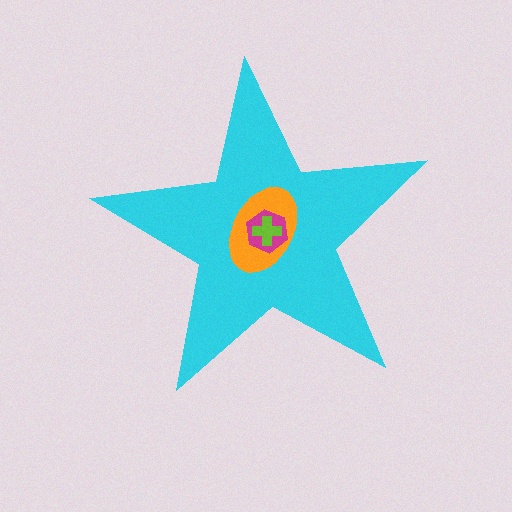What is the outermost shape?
The cyan star.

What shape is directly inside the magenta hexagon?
The lime cross.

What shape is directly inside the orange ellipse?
The magenta hexagon.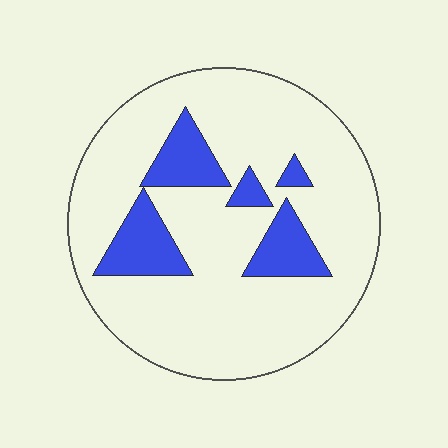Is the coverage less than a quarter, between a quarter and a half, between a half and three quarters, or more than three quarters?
Less than a quarter.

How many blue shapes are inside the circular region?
5.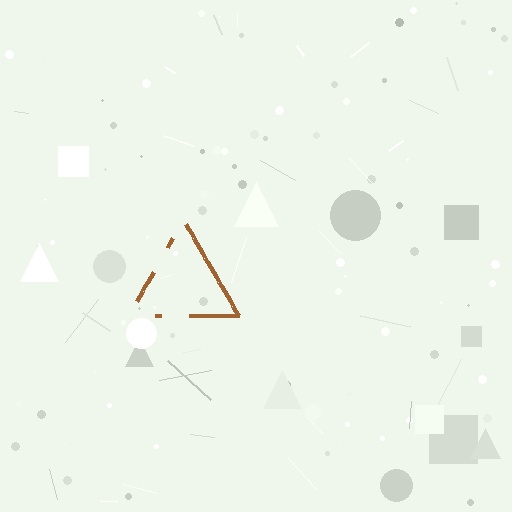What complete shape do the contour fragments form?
The contour fragments form a triangle.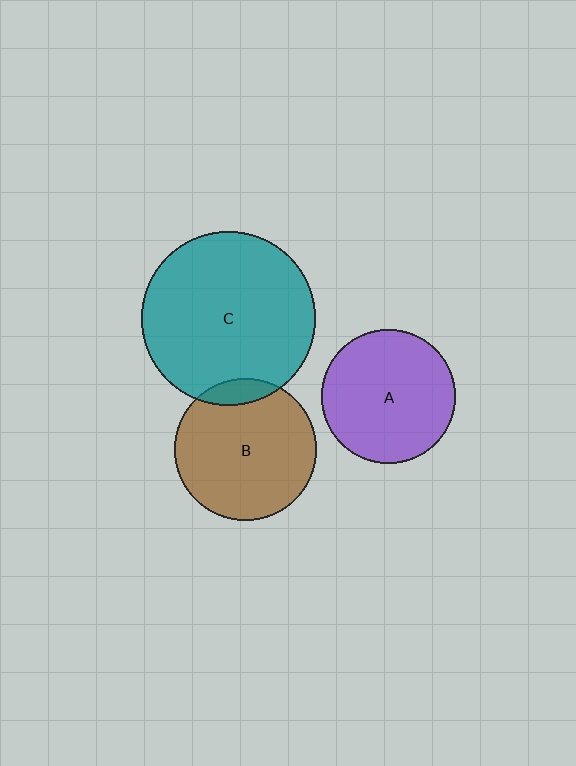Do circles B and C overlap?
Yes.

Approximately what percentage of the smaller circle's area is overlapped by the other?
Approximately 10%.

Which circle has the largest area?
Circle C (teal).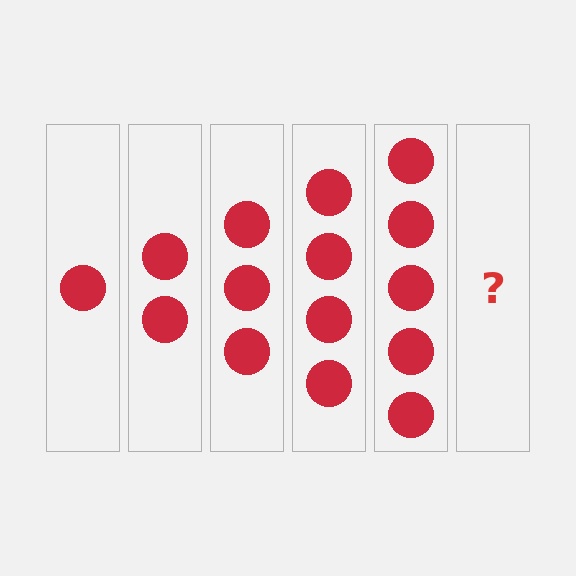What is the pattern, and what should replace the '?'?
The pattern is that each step adds one more circle. The '?' should be 6 circles.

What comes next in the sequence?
The next element should be 6 circles.